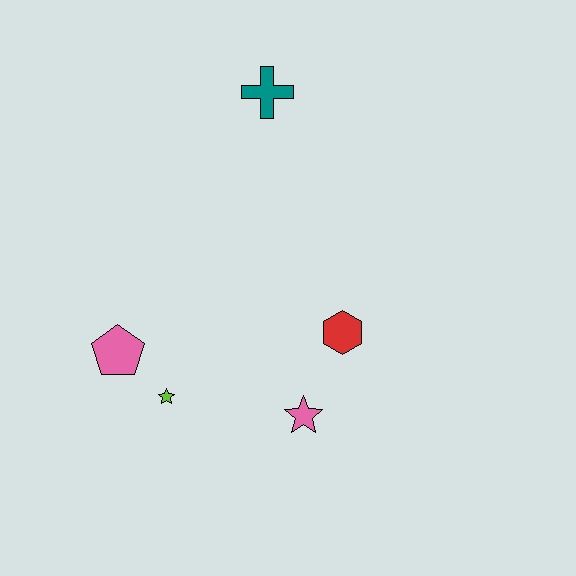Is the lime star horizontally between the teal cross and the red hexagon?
No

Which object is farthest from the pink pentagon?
The teal cross is farthest from the pink pentagon.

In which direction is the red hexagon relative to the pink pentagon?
The red hexagon is to the right of the pink pentagon.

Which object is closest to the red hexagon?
The pink star is closest to the red hexagon.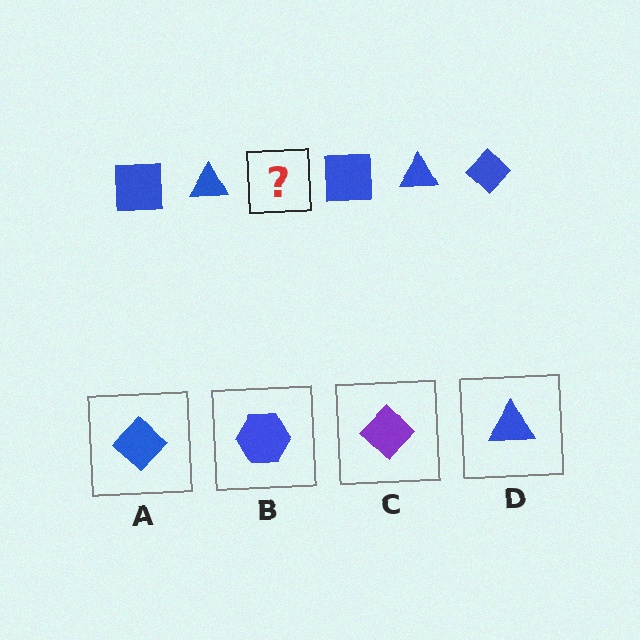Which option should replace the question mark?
Option A.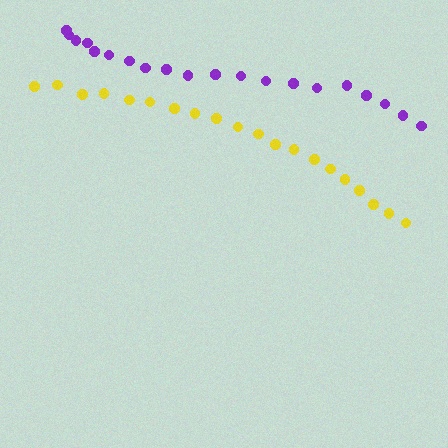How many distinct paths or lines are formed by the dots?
There are 2 distinct paths.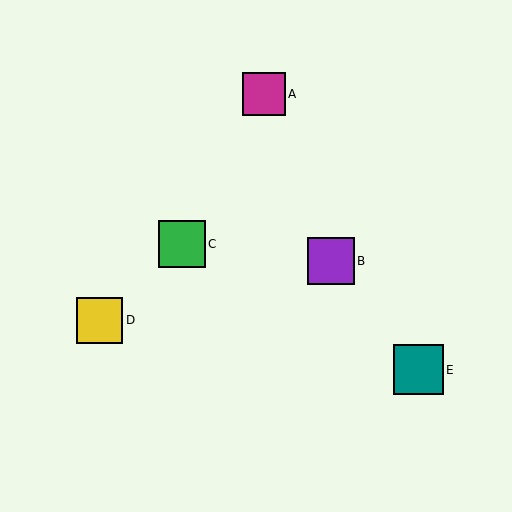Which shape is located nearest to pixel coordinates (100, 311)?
The yellow square (labeled D) at (99, 320) is nearest to that location.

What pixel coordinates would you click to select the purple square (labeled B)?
Click at (331, 261) to select the purple square B.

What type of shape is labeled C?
Shape C is a green square.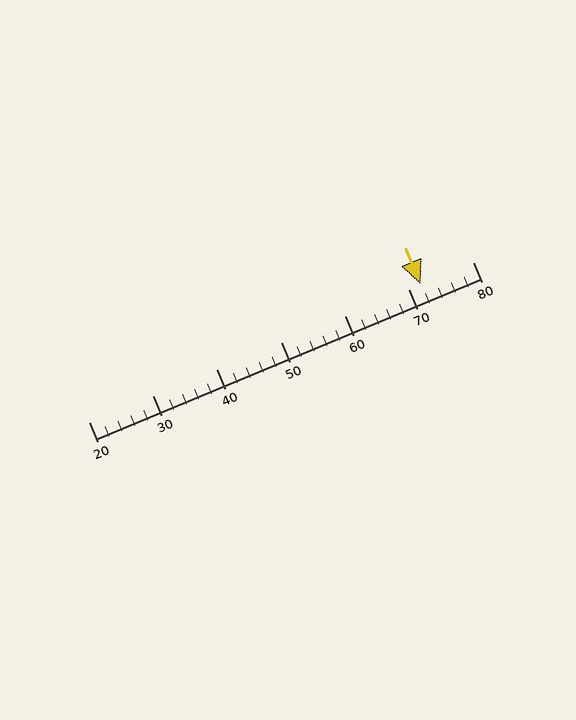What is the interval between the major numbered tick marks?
The major tick marks are spaced 10 units apart.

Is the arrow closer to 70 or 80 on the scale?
The arrow is closer to 70.